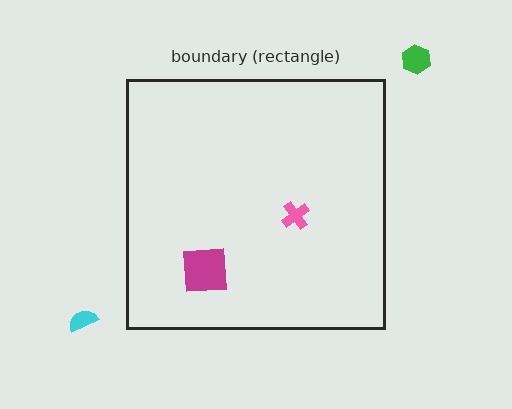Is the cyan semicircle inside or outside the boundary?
Outside.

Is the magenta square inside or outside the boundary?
Inside.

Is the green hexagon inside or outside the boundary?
Outside.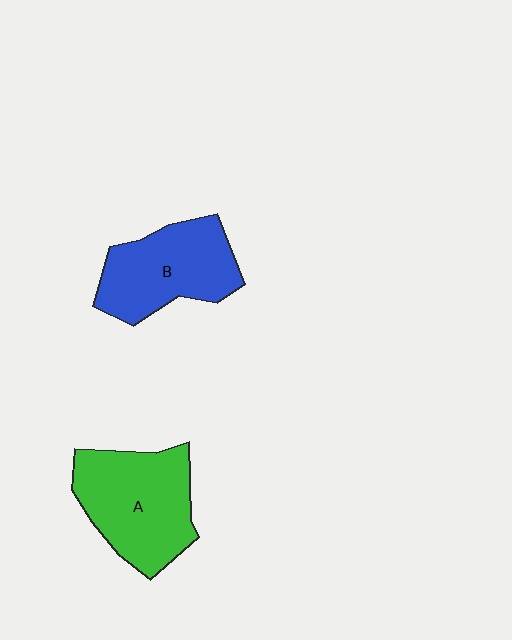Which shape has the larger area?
Shape A (green).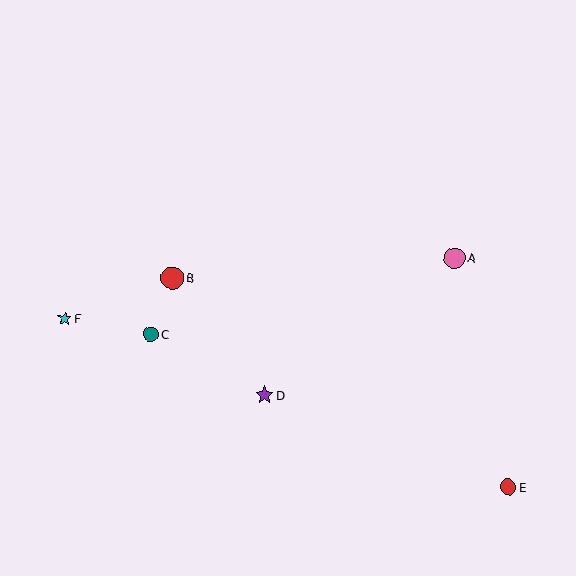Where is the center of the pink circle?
The center of the pink circle is at (455, 258).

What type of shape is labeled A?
Shape A is a pink circle.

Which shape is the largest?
The red circle (labeled B) is the largest.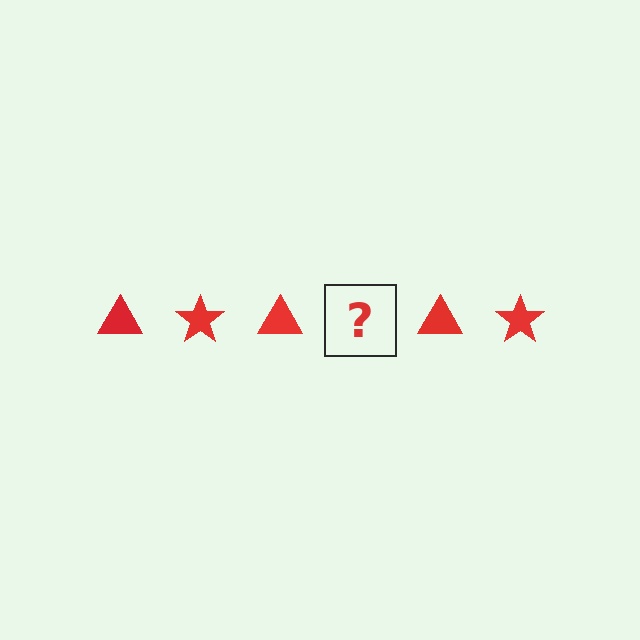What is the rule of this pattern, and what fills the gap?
The rule is that the pattern cycles through triangle, star shapes in red. The gap should be filled with a red star.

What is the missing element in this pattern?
The missing element is a red star.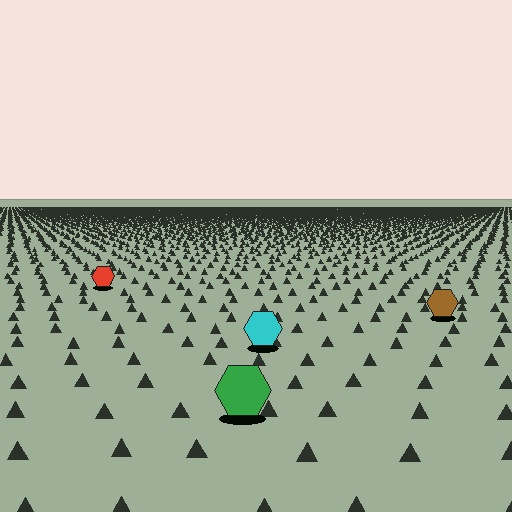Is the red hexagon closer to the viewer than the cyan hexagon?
No. The cyan hexagon is closer — you can tell from the texture gradient: the ground texture is coarser near it.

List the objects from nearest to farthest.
From nearest to farthest: the green hexagon, the cyan hexagon, the brown hexagon, the red hexagon.